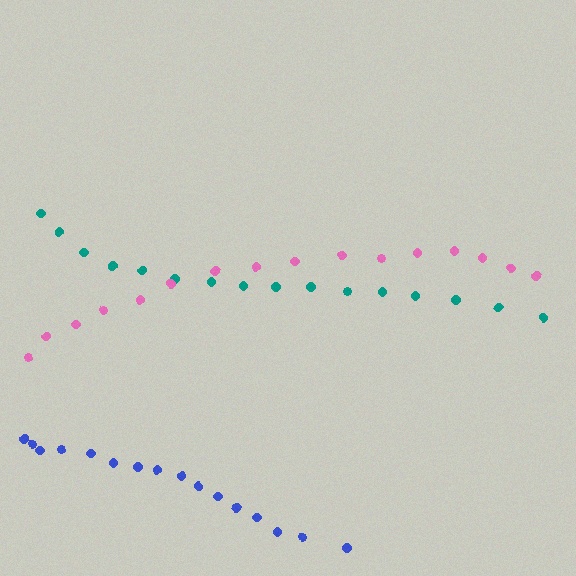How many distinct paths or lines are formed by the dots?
There are 3 distinct paths.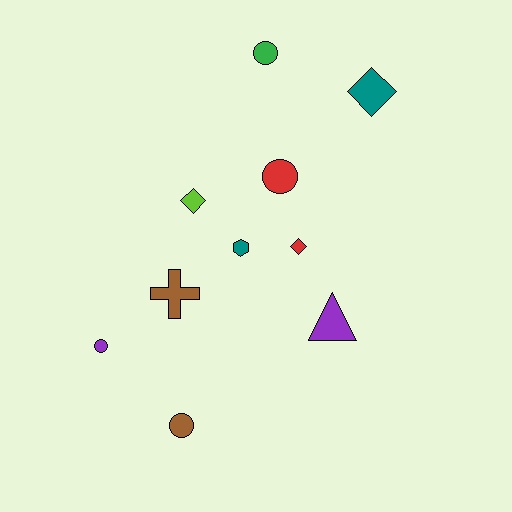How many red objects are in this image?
There are 2 red objects.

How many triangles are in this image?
There is 1 triangle.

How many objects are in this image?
There are 10 objects.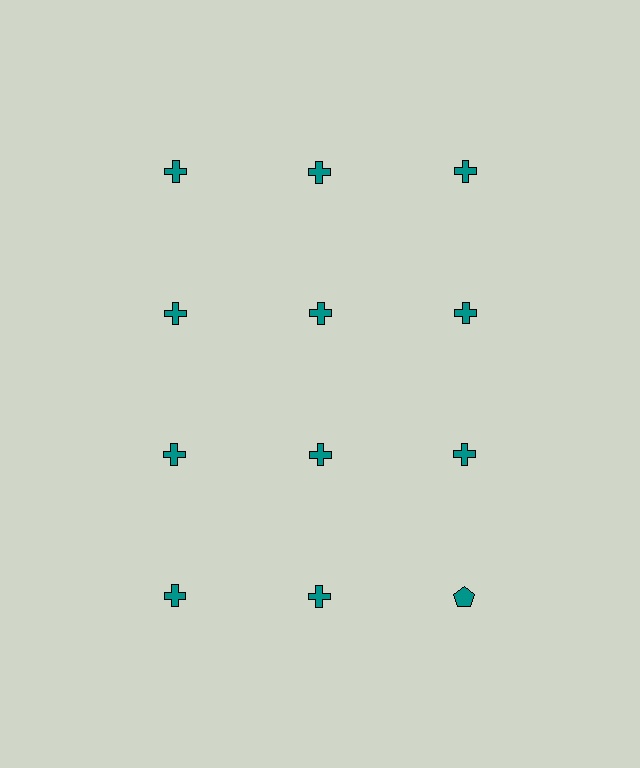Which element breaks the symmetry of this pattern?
The teal pentagon in the fourth row, center column breaks the symmetry. All other shapes are teal crosses.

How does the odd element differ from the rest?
It has a different shape: pentagon instead of cross.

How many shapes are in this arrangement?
There are 12 shapes arranged in a grid pattern.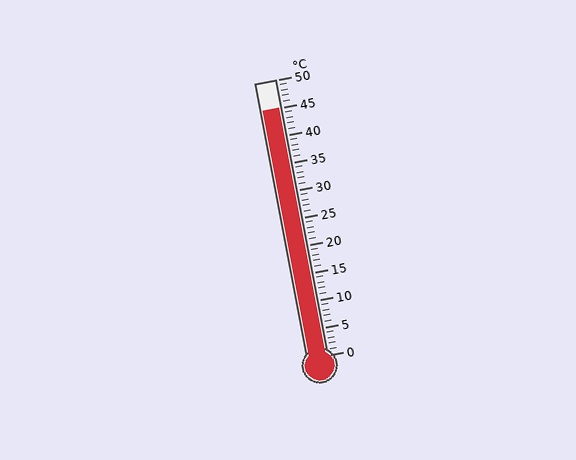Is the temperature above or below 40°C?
The temperature is above 40°C.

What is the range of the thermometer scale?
The thermometer scale ranges from 0°C to 50°C.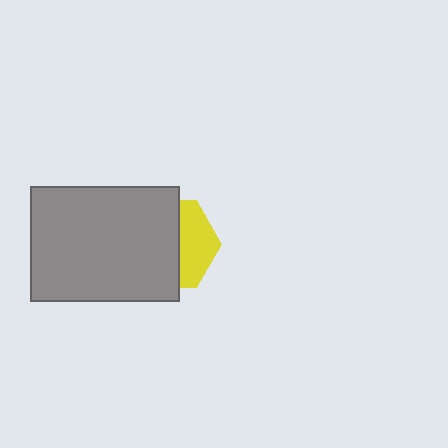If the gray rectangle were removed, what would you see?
You would see the complete yellow hexagon.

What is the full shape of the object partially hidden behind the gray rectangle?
The partially hidden object is a yellow hexagon.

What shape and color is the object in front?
The object in front is a gray rectangle.